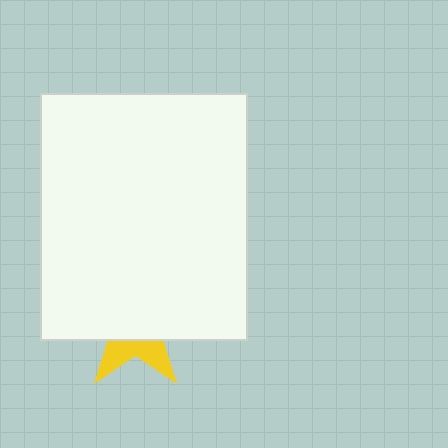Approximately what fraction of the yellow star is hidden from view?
Roughly 69% of the yellow star is hidden behind the white rectangle.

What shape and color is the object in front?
The object in front is a white rectangle.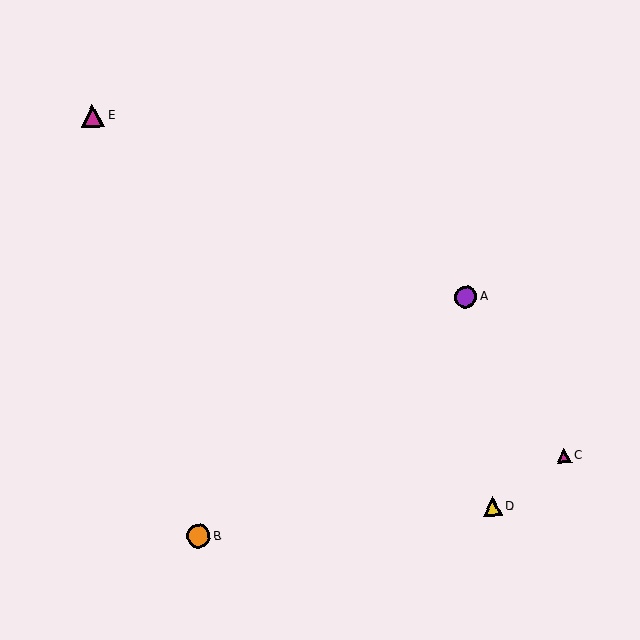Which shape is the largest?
The orange circle (labeled B) is the largest.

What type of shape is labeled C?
Shape C is a magenta triangle.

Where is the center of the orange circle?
The center of the orange circle is at (198, 536).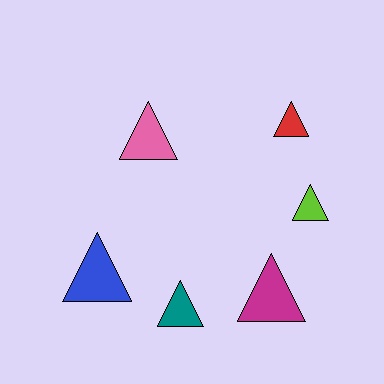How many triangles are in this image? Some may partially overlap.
There are 6 triangles.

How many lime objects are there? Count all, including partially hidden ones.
There is 1 lime object.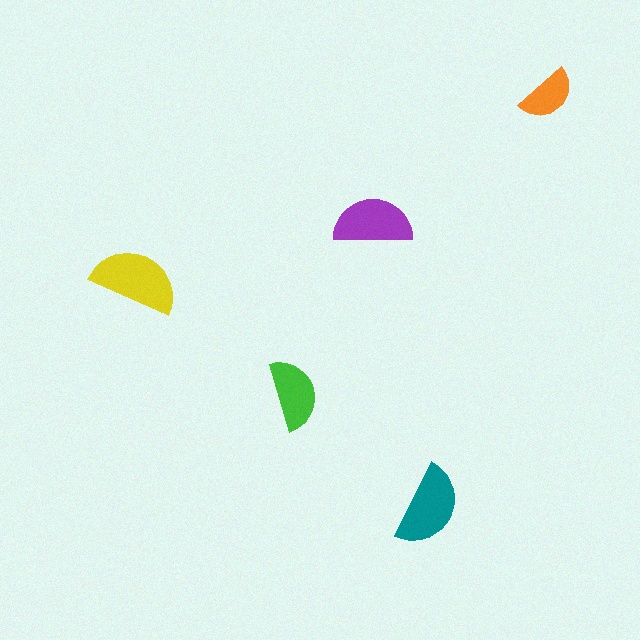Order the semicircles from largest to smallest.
the yellow one, the teal one, the purple one, the green one, the orange one.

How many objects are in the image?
There are 5 objects in the image.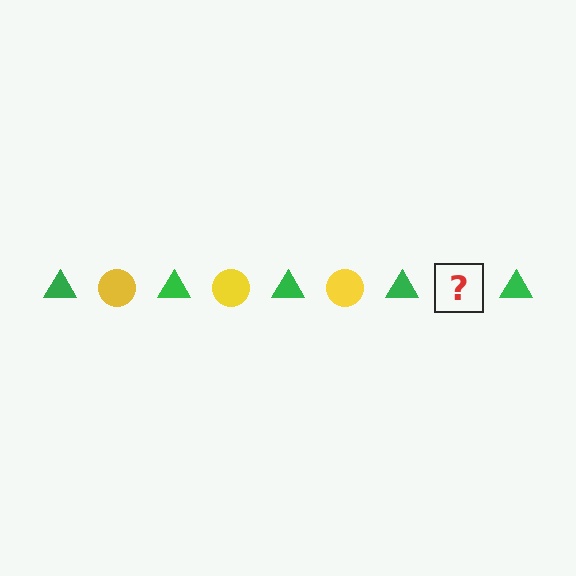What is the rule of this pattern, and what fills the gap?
The rule is that the pattern alternates between green triangle and yellow circle. The gap should be filled with a yellow circle.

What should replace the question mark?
The question mark should be replaced with a yellow circle.